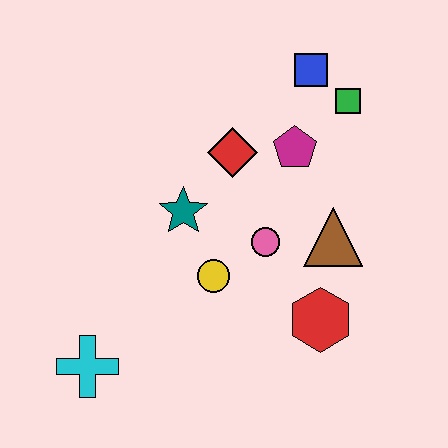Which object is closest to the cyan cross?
The yellow circle is closest to the cyan cross.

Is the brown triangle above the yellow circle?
Yes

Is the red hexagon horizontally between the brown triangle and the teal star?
Yes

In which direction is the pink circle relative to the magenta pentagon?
The pink circle is below the magenta pentagon.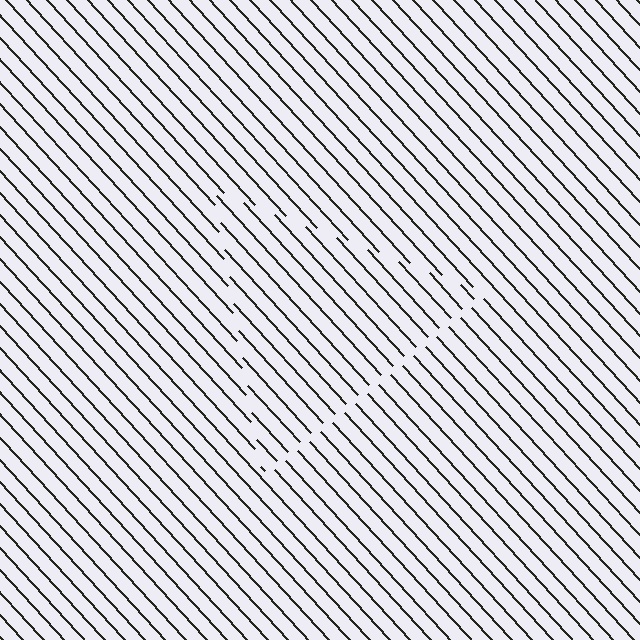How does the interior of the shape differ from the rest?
The interior of the shape contains the same grating, shifted by half a period — the contour is defined by the phase discontinuity where line-ends from the inner and outer gratings abut.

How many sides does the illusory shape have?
3 sides — the line-ends trace a triangle.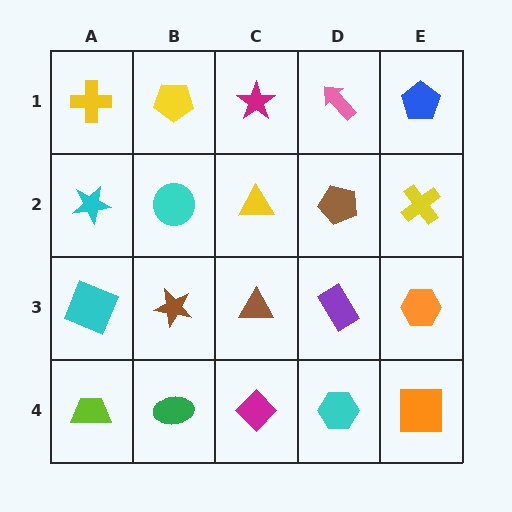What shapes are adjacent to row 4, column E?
An orange hexagon (row 3, column E), a cyan hexagon (row 4, column D).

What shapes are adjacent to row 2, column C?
A magenta star (row 1, column C), a brown triangle (row 3, column C), a cyan circle (row 2, column B), a brown pentagon (row 2, column D).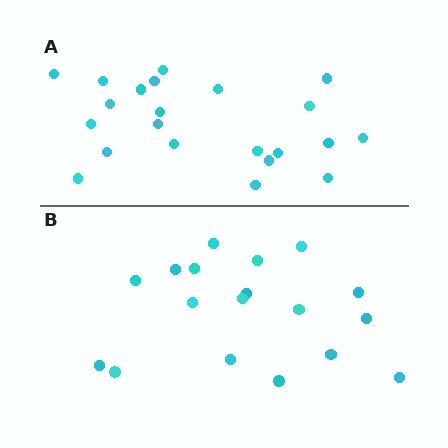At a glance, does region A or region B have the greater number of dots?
Region A (the top region) has more dots.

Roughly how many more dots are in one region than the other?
Region A has about 4 more dots than region B.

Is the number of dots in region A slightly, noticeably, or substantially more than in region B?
Region A has only slightly more — the two regions are fairly close. The ratio is roughly 1.2 to 1.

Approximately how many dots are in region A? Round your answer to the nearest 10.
About 20 dots. (The exact count is 22, which rounds to 20.)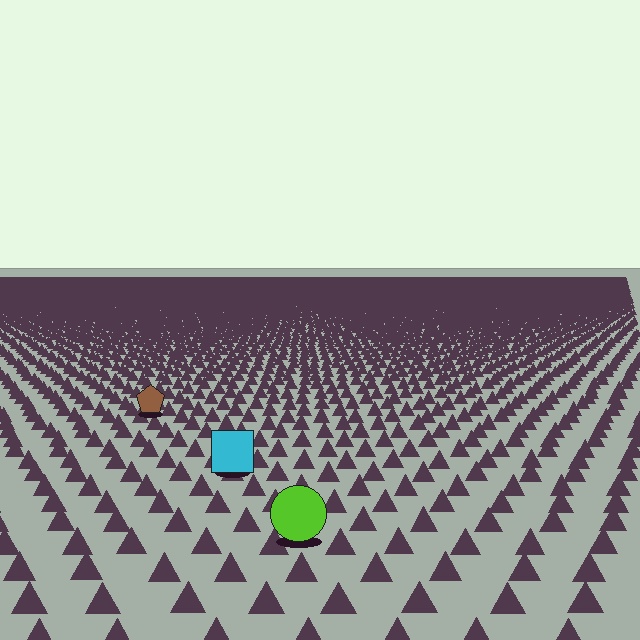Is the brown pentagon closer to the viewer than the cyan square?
No. The cyan square is closer — you can tell from the texture gradient: the ground texture is coarser near it.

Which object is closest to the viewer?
The lime circle is closest. The texture marks near it are larger and more spread out.